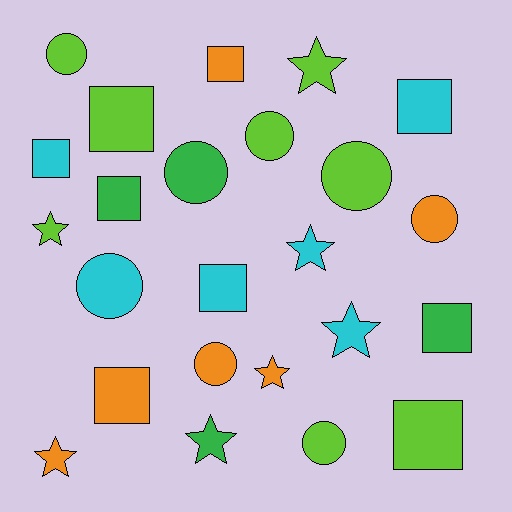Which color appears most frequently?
Lime, with 8 objects.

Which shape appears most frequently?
Square, with 9 objects.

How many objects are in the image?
There are 24 objects.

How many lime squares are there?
There are 2 lime squares.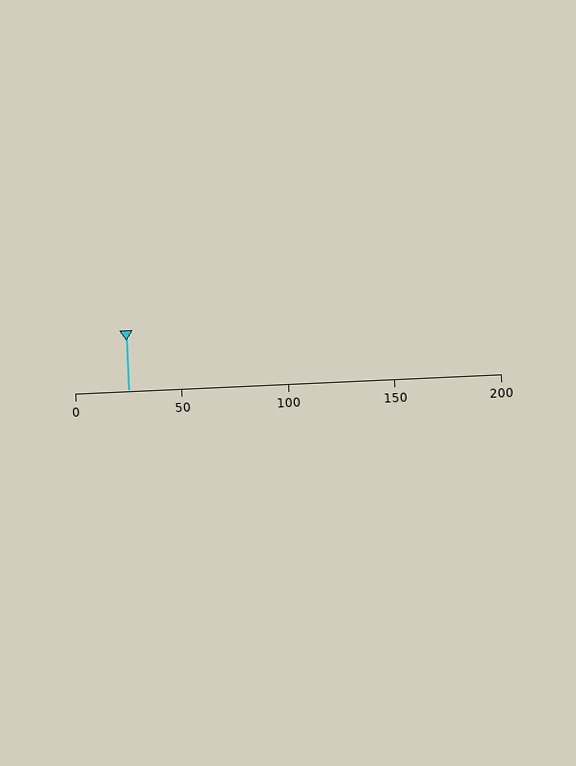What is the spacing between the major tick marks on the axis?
The major ticks are spaced 50 apart.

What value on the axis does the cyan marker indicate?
The marker indicates approximately 25.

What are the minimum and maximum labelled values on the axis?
The axis runs from 0 to 200.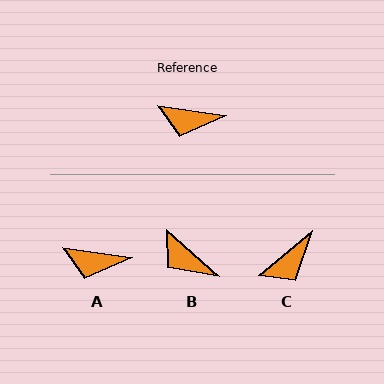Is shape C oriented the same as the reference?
No, it is off by about 47 degrees.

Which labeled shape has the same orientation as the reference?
A.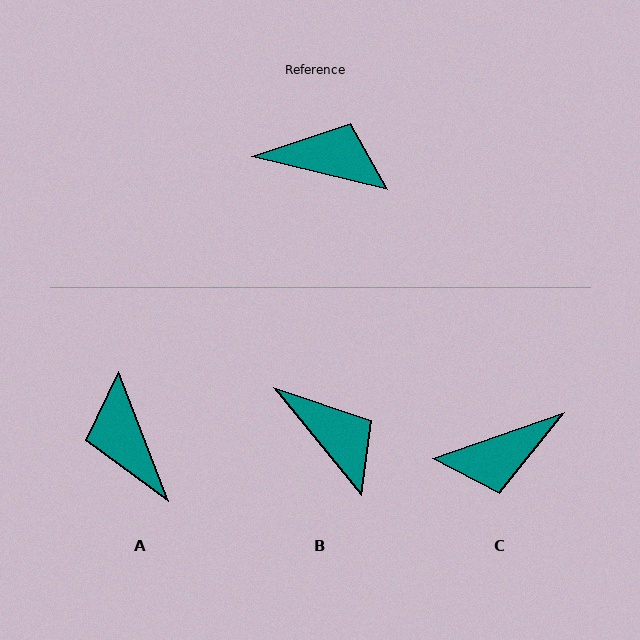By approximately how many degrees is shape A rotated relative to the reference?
Approximately 125 degrees counter-clockwise.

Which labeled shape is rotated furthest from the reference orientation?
C, about 147 degrees away.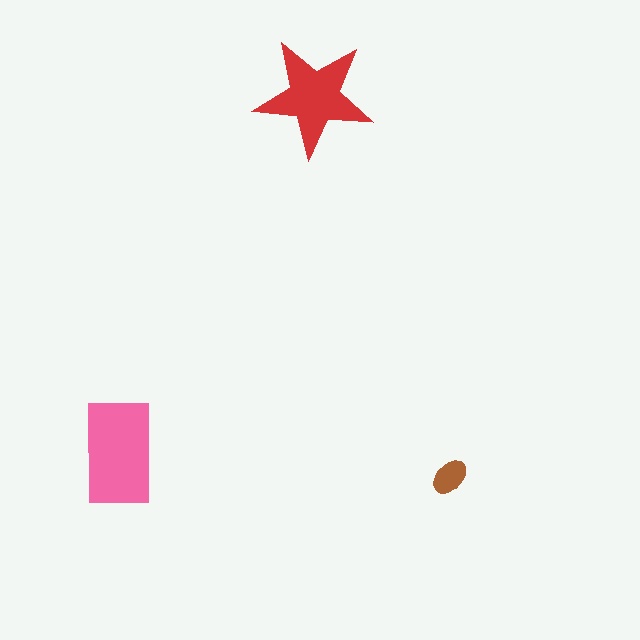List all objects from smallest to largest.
The brown ellipse, the red star, the pink rectangle.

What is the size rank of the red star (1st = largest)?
2nd.